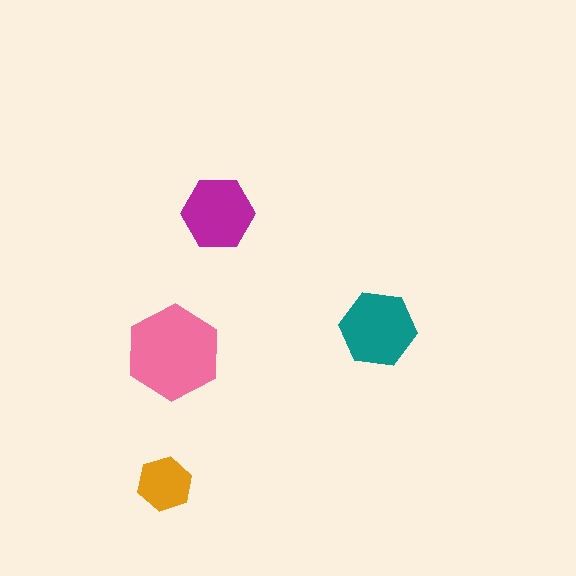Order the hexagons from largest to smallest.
the pink one, the teal one, the magenta one, the orange one.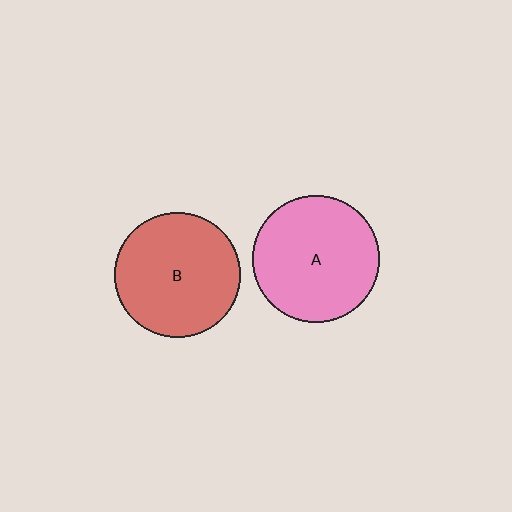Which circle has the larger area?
Circle A (pink).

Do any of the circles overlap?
No, none of the circles overlap.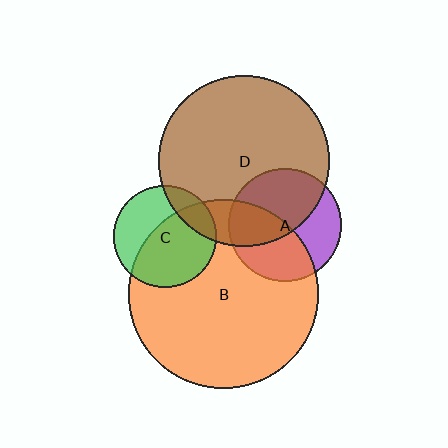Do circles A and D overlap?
Yes.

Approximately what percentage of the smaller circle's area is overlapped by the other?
Approximately 55%.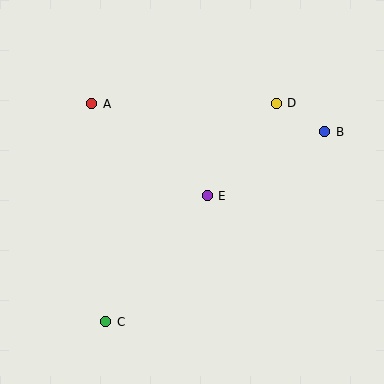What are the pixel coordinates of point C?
Point C is at (106, 322).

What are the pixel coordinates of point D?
Point D is at (276, 103).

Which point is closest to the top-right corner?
Point B is closest to the top-right corner.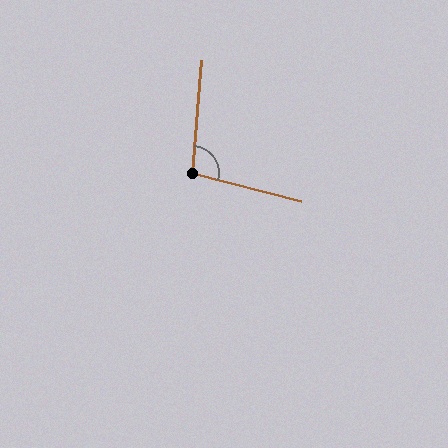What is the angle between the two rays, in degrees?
Approximately 100 degrees.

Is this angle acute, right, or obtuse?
It is obtuse.